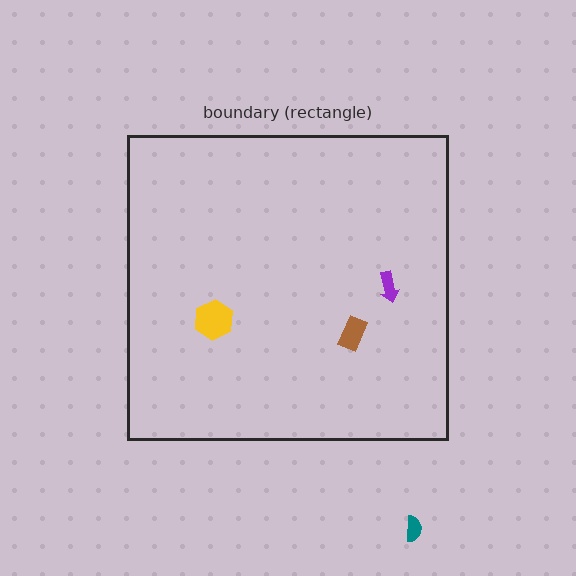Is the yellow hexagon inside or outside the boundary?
Inside.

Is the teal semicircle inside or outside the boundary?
Outside.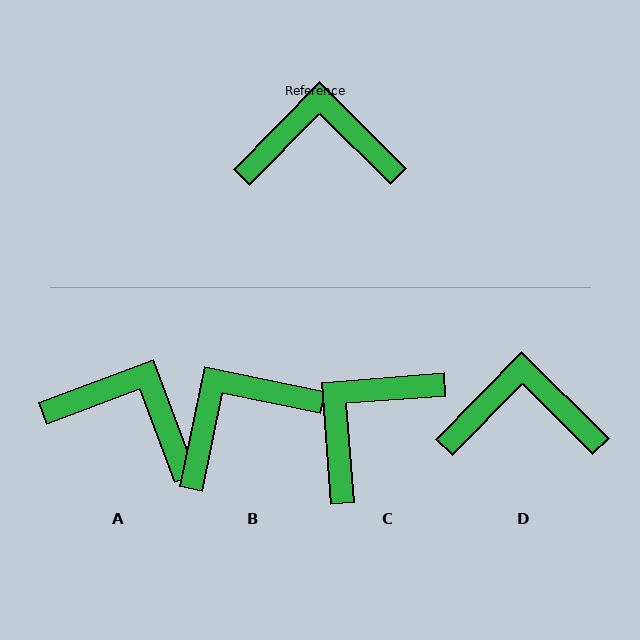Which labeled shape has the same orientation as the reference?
D.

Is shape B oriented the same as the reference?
No, it is off by about 33 degrees.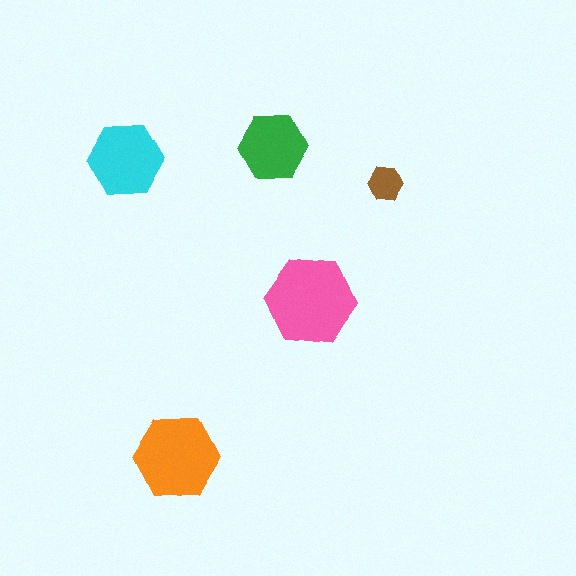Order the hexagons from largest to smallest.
the pink one, the orange one, the cyan one, the green one, the brown one.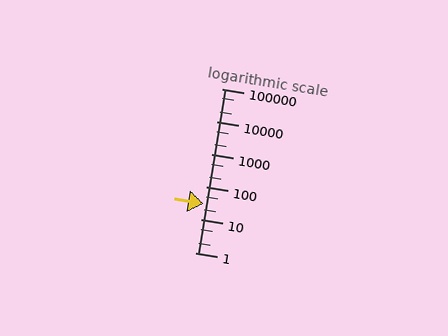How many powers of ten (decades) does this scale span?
The scale spans 5 decades, from 1 to 100000.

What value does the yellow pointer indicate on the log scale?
The pointer indicates approximately 32.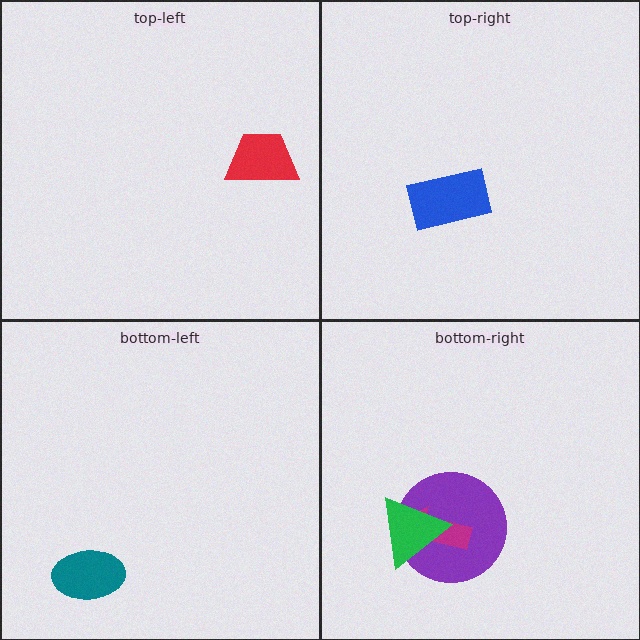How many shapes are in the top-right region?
1.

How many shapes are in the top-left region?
1.